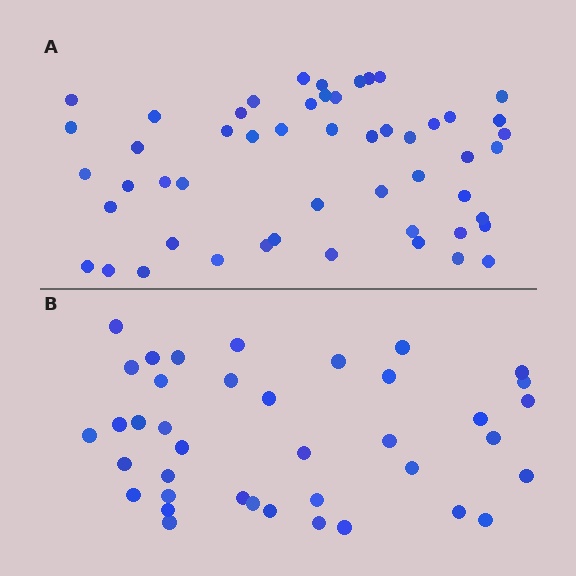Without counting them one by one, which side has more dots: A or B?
Region A (the top region) has more dots.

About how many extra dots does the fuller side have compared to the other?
Region A has approximately 15 more dots than region B.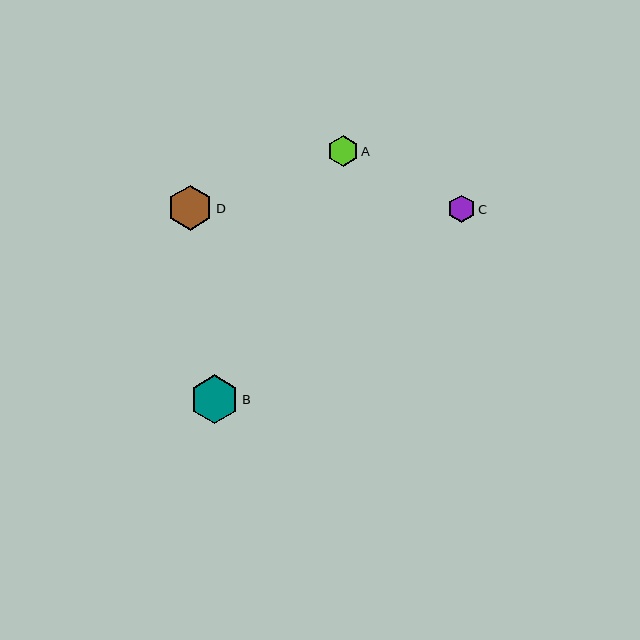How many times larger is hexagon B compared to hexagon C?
Hexagon B is approximately 1.8 times the size of hexagon C.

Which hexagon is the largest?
Hexagon B is the largest with a size of approximately 49 pixels.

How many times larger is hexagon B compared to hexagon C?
Hexagon B is approximately 1.8 times the size of hexagon C.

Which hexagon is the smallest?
Hexagon C is the smallest with a size of approximately 27 pixels.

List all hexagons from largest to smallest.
From largest to smallest: B, D, A, C.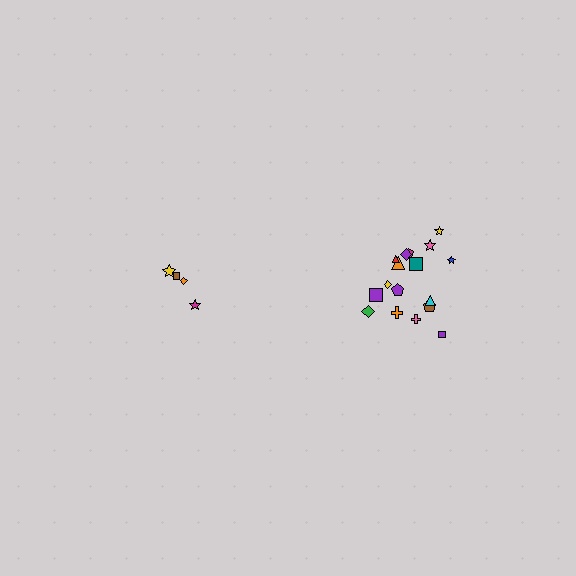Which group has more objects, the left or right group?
The right group.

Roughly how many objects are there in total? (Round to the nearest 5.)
Roughly 20 objects in total.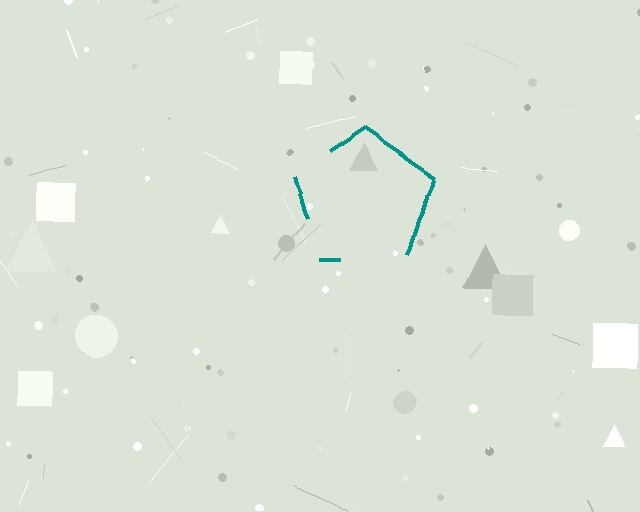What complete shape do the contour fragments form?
The contour fragments form a pentagon.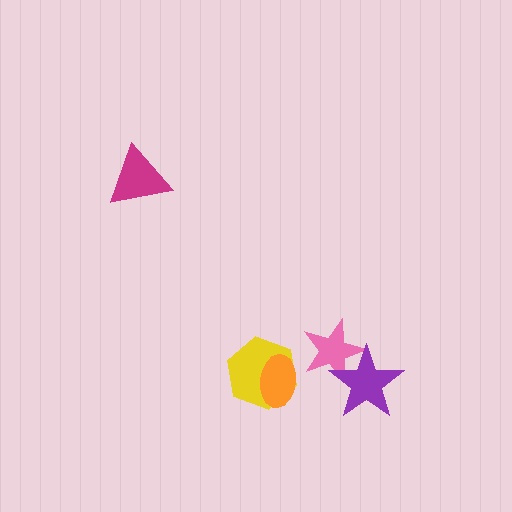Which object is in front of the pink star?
The purple star is in front of the pink star.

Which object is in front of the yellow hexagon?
The orange ellipse is in front of the yellow hexagon.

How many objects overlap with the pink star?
1 object overlaps with the pink star.